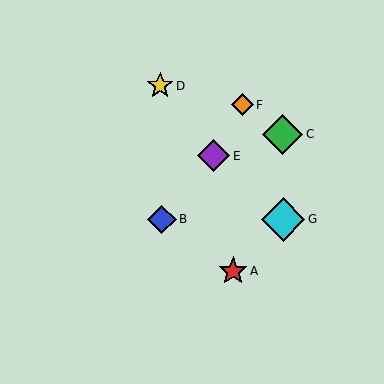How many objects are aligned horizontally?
2 objects (B, G) are aligned horizontally.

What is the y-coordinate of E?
Object E is at y≈156.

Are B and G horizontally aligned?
Yes, both are at y≈219.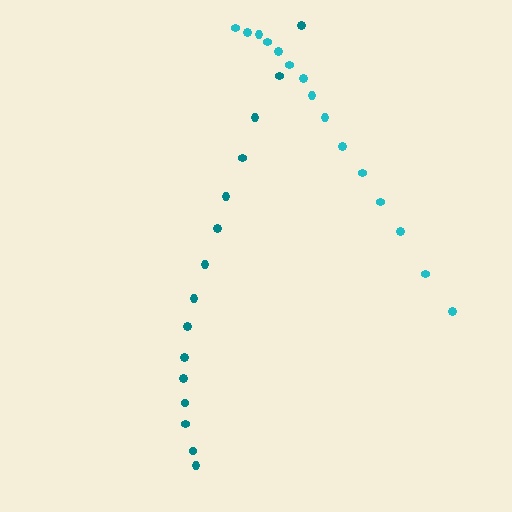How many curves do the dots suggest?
There are 2 distinct paths.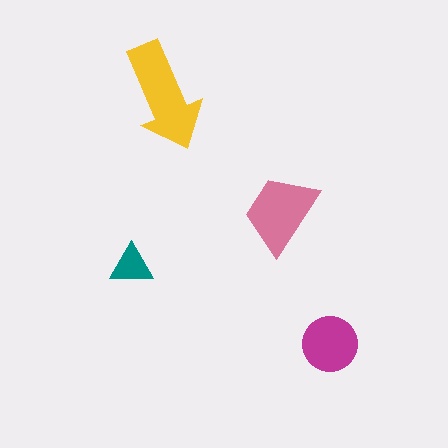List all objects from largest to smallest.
The yellow arrow, the pink trapezoid, the magenta circle, the teal triangle.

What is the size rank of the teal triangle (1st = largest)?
4th.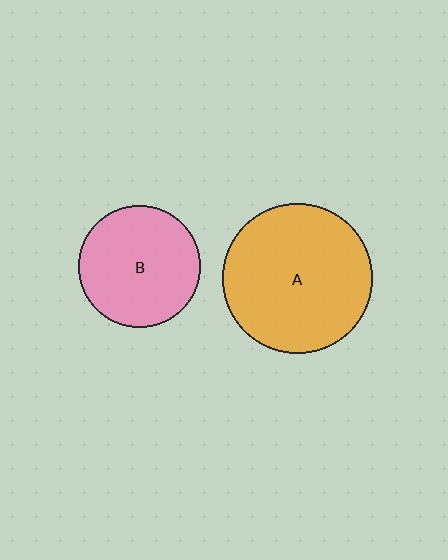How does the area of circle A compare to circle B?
Approximately 1.5 times.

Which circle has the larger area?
Circle A (orange).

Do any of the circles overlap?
No, none of the circles overlap.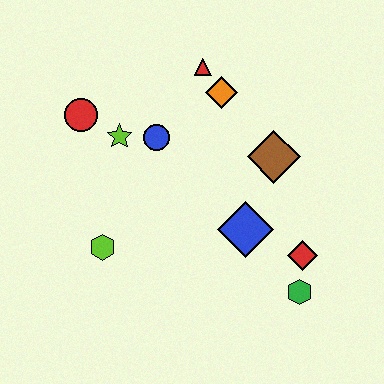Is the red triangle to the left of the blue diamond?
Yes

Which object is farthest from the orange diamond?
The green hexagon is farthest from the orange diamond.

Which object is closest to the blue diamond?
The red diamond is closest to the blue diamond.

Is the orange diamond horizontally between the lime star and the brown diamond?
Yes